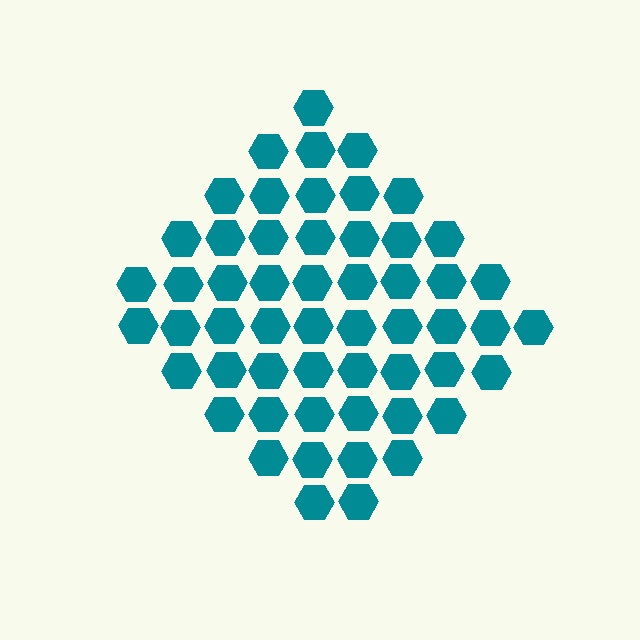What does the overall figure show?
The overall figure shows a diamond.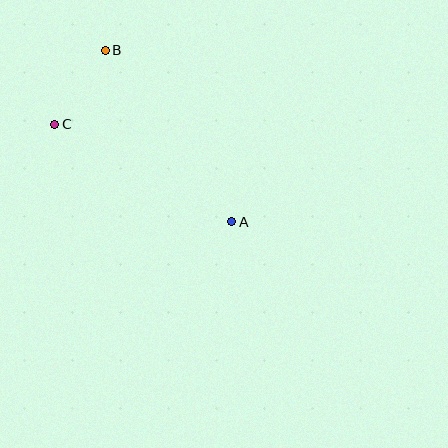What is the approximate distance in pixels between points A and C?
The distance between A and C is approximately 202 pixels.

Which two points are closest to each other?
Points B and C are closest to each other.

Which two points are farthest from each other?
Points A and B are farthest from each other.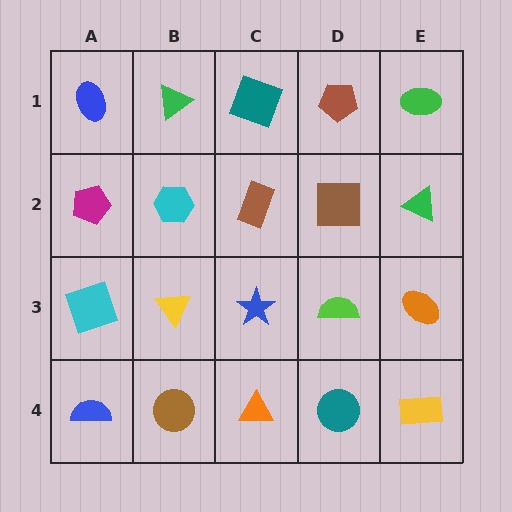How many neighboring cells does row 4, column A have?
2.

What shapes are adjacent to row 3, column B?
A cyan hexagon (row 2, column B), a brown circle (row 4, column B), a cyan square (row 3, column A), a blue star (row 3, column C).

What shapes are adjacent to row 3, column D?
A brown square (row 2, column D), a teal circle (row 4, column D), a blue star (row 3, column C), an orange ellipse (row 3, column E).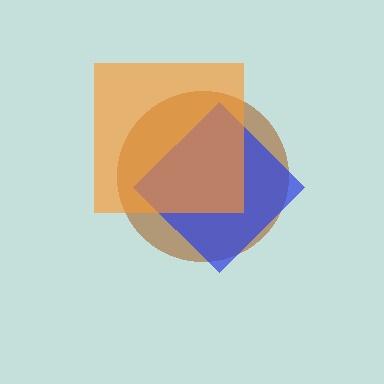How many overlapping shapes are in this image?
There are 3 overlapping shapes in the image.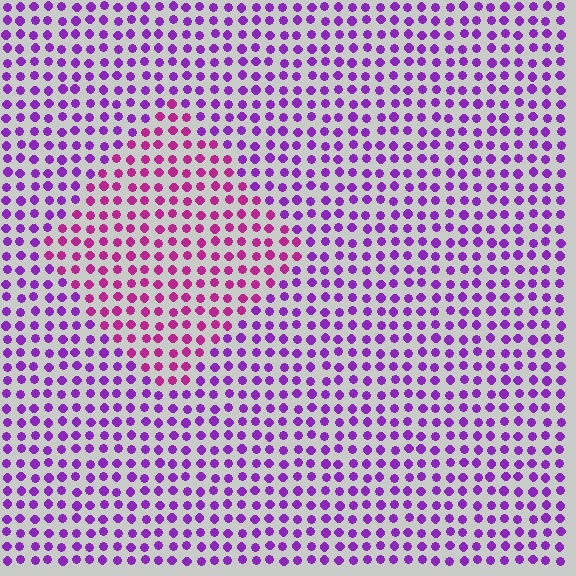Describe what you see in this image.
The image is filled with small purple elements in a uniform arrangement. A diamond-shaped region is visible where the elements are tinted to a slightly different hue, forming a subtle color boundary.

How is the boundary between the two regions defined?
The boundary is defined purely by a slight shift in hue (about 35 degrees). Spacing, size, and orientation are identical on both sides.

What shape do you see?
I see a diamond.